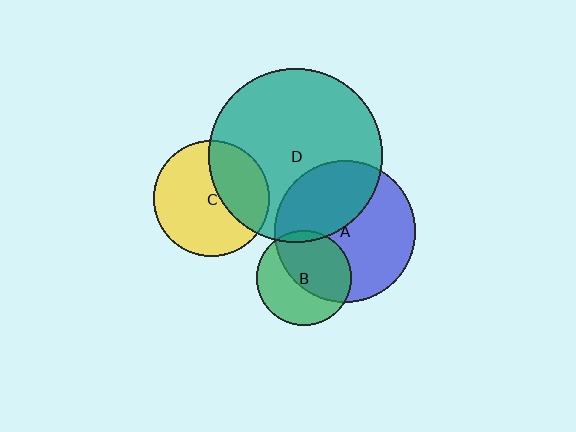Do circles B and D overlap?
Yes.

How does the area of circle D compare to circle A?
Approximately 1.5 times.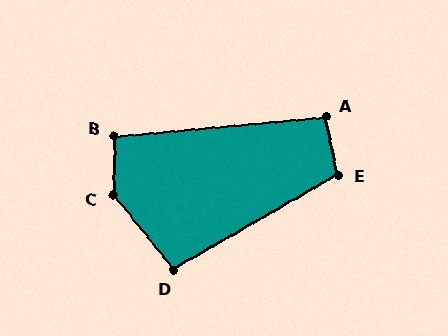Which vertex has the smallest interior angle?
A, at approximately 96 degrees.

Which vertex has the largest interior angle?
C, at approximately 140 degrees.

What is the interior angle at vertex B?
Approximately 96 degrees (obtuse).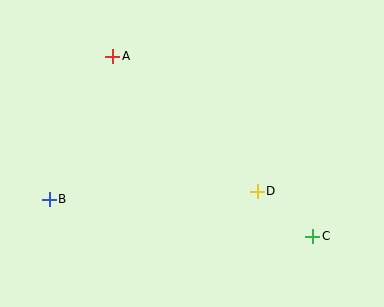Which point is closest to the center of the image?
Point D at (257, 191) is closest to the center.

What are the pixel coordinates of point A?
Point A is at (113, 56).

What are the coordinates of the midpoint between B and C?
The midpoint between B and C is at (181, 218).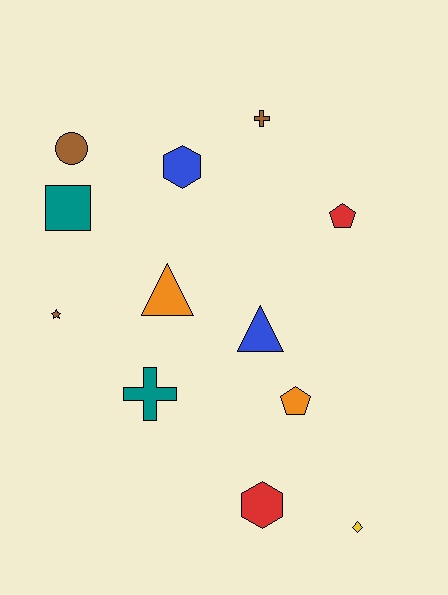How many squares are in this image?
There is 1 square.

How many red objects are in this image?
There are 2 red objects.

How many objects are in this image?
There are 12 objects.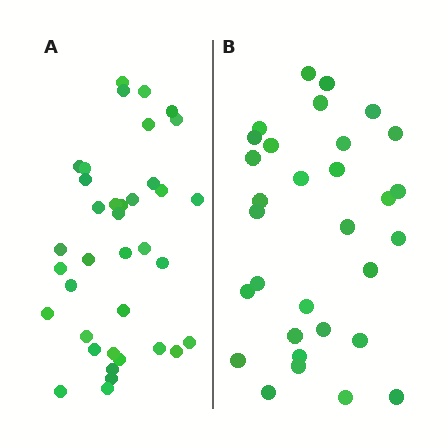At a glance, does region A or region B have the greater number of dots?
Region A (the left region) has more dots.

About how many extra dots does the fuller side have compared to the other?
Region A has about 6 more dots than region B.